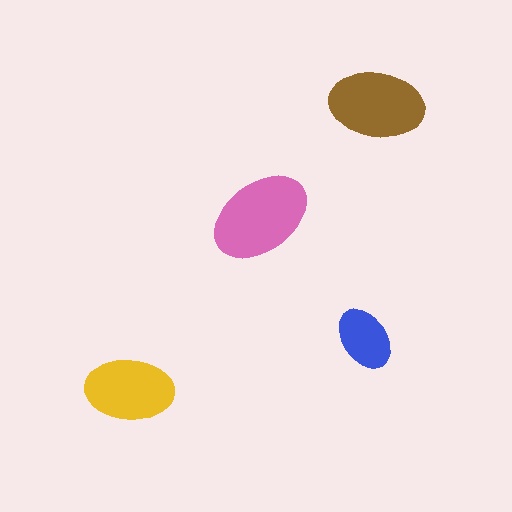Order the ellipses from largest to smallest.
the pink one, the brown one, the yellow one, the blue one.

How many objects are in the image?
There are 4 objects in the image.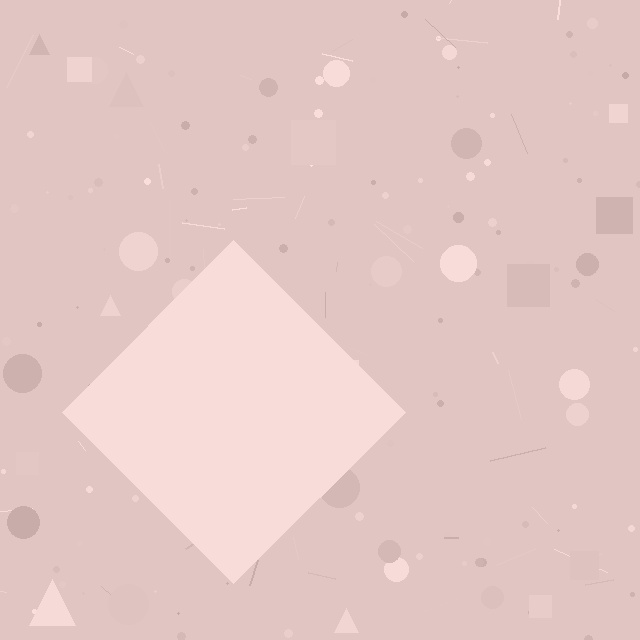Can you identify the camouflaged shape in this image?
The camouflaged shape is a diamond.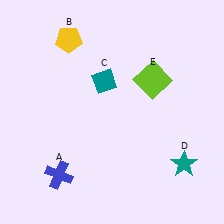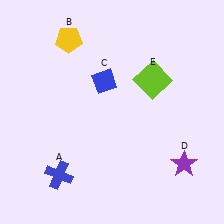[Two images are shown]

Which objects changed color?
C changed from teal to blue. D changed from teal to purple.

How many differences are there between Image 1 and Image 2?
There are 2 differences between the two images.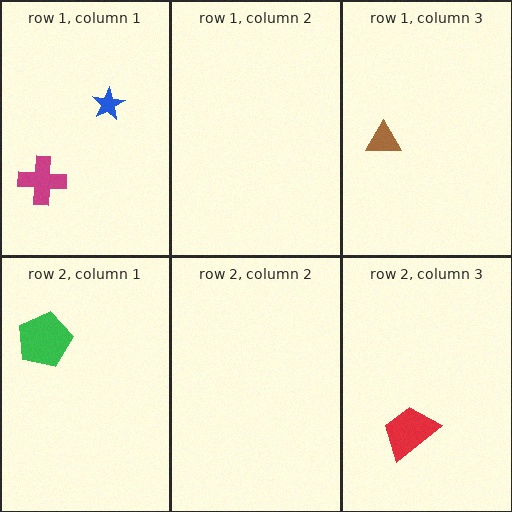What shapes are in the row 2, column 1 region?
The green pentagon.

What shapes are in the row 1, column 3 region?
The brown triangle.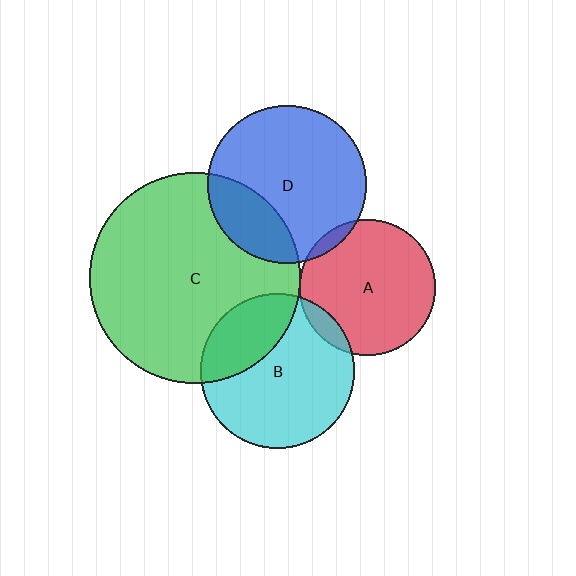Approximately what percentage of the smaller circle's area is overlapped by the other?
Approximately 10%.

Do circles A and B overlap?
Yes.